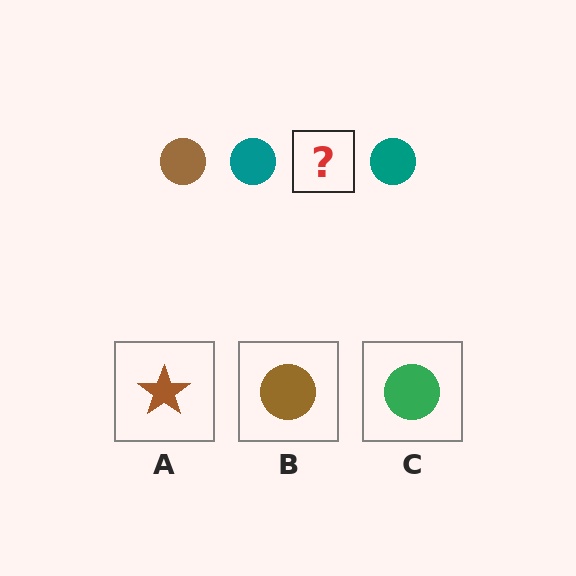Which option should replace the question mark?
Option B.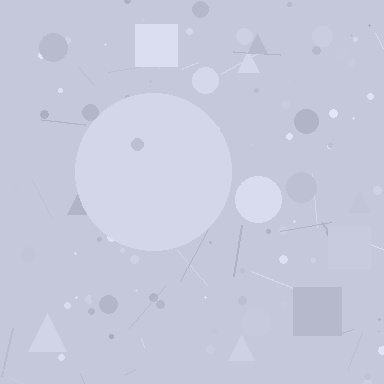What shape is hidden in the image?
A circle is hidden in the image.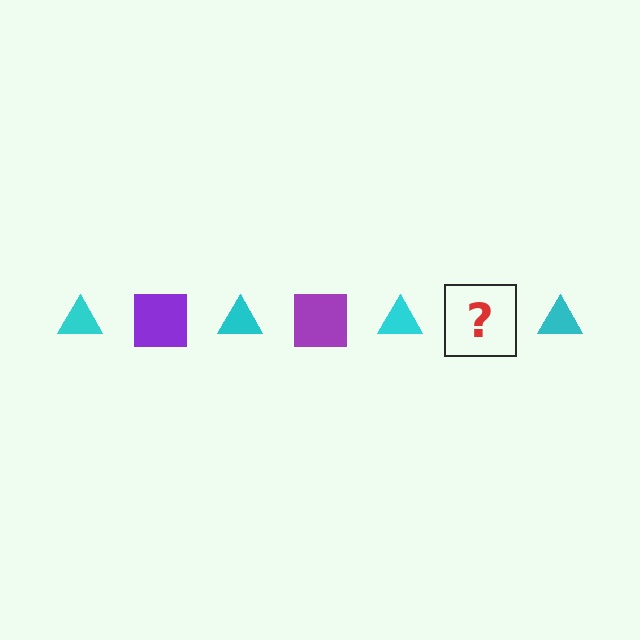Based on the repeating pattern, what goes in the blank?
The blank should be a purple square.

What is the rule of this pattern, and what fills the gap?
The rule is that the pattern alternates between cyan triangle and purple square. The gap should be filled with a purple square.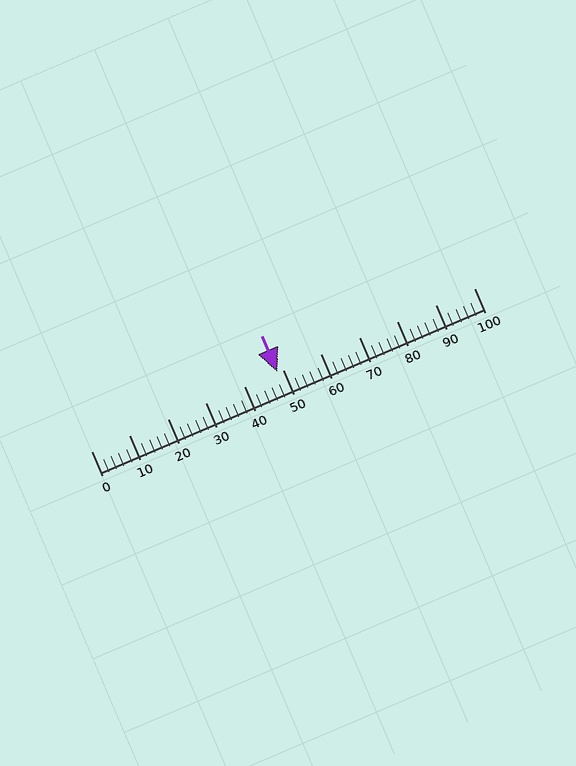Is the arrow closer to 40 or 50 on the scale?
The arrow is closer to 50.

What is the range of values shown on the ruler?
The ruler shows values from 0 to 100.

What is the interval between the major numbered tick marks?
The major tick marks are spaced 10 units apart.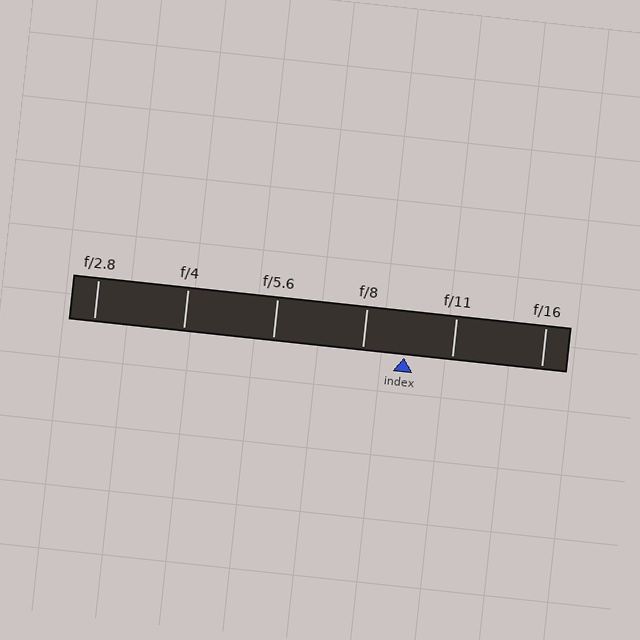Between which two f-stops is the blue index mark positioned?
The index mark is between f/8 and f/11.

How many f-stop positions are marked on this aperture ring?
There are 6 f-stop positions marked.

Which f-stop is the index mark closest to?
The index mark is closest to f/8.